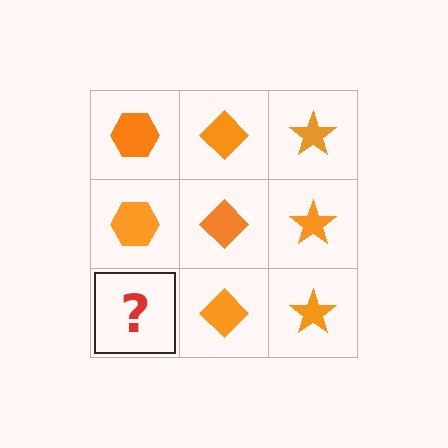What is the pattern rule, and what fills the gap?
The rule is that each column has a consistent shape. The gap should be filled with an orange hexagon.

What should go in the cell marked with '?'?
The missing cell should contain an orange hexagon.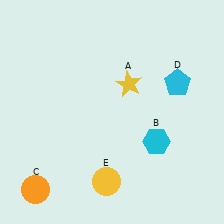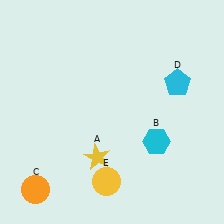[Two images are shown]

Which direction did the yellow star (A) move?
The yellow star (A) moved down.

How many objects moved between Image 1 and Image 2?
1 object moved between the two images.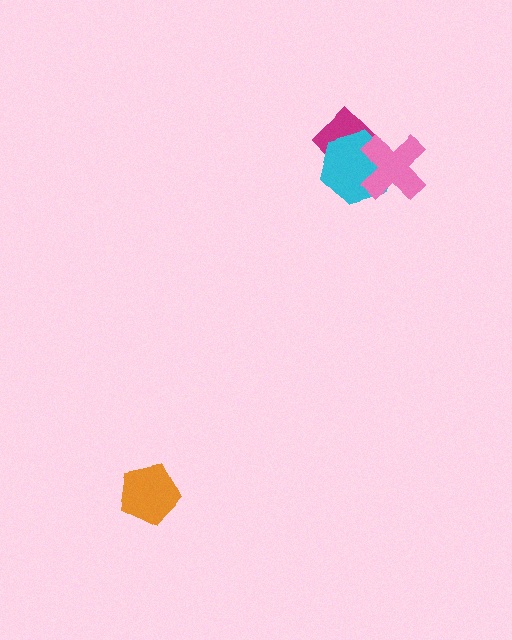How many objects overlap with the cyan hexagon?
2 objects overlap with the cyan hexagon.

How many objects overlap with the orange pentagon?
0 objects overlap with the orange pentagon.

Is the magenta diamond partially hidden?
Yes, it is partially covered by another shape.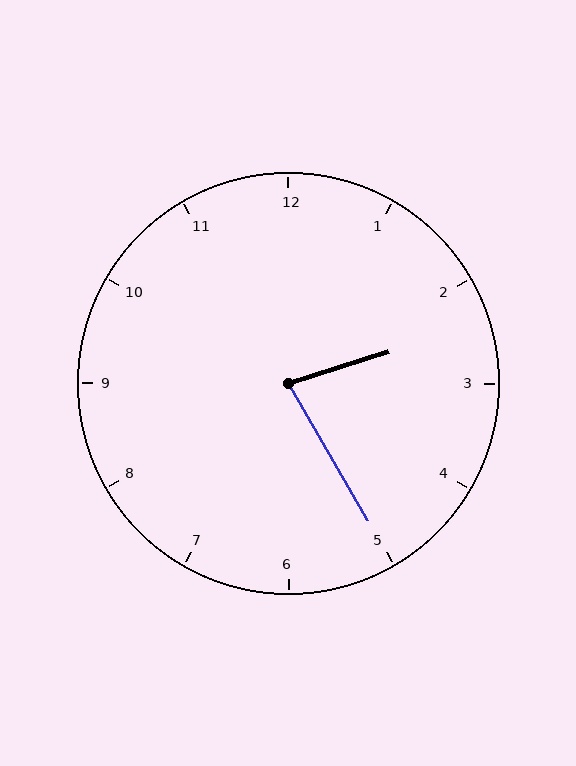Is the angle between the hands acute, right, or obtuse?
It is acute.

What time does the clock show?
2:25.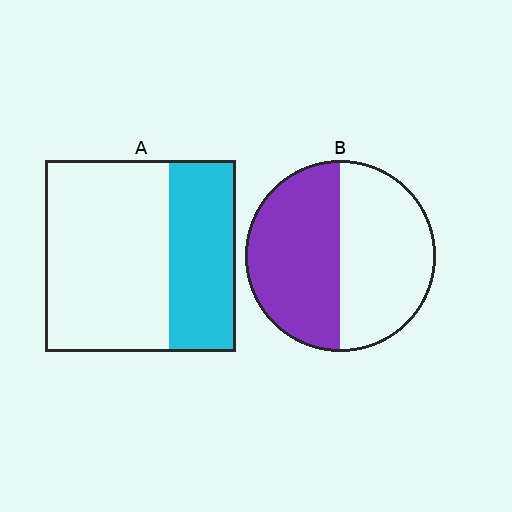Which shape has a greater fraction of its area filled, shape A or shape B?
Shape B.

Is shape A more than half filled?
No.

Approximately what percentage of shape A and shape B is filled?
A is approximately 35% and B is approximately 50%.